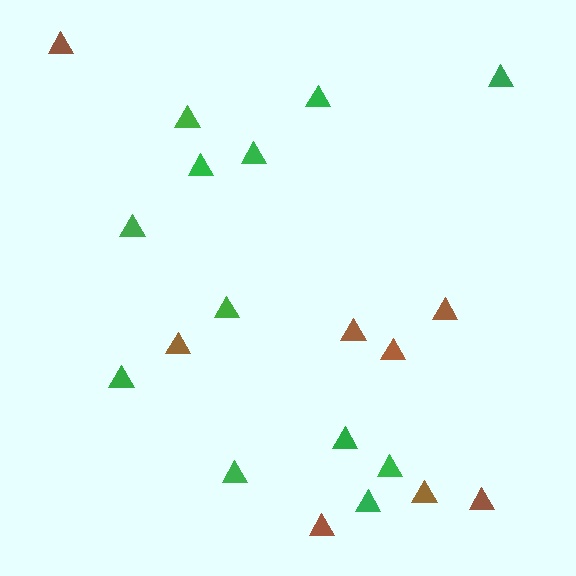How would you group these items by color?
There are 2 groups: one group of green triangles (12) and one group of brown triangles (8).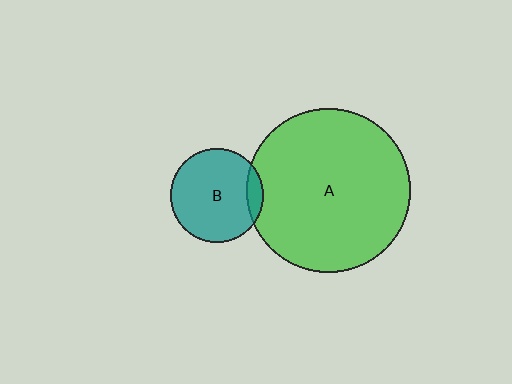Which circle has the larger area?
Circle A (green).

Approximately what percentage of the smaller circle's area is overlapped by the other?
Approximately 10%.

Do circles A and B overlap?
Yes.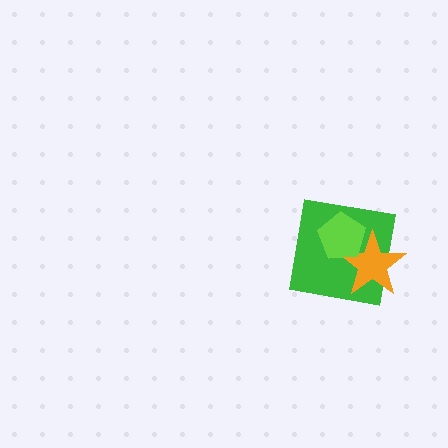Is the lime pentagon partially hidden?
No, no other shape covers it.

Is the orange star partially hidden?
Yes, it is partially covered by another shape.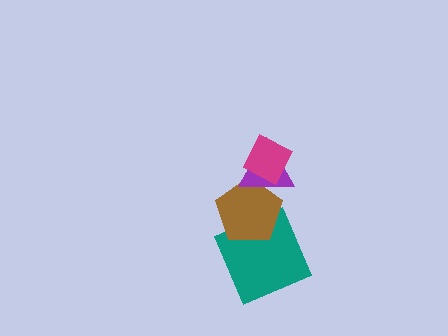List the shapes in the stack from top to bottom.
From top to bottom: the magenta diamond, the purple triangle, the brown pentagon, the teal square.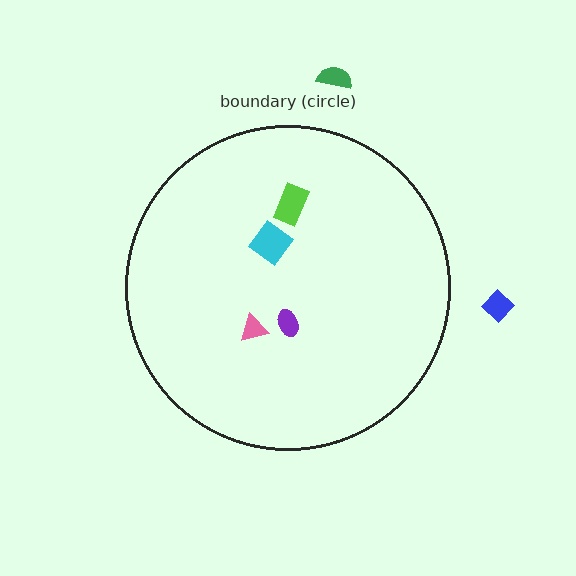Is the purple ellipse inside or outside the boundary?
Inside.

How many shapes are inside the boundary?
4 inside, 2 outside.